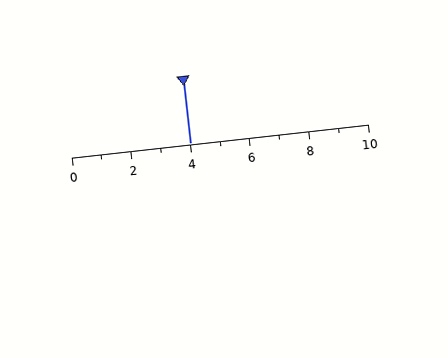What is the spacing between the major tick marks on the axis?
The major ticks are spaced 2 apart.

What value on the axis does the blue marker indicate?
The marker indicates approximately 4.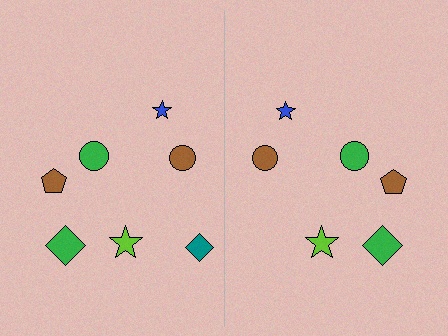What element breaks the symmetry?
A teal diamond is missing from the right side.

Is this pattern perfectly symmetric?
No, the pattern is not perfectly symmetric. A teal diamond is missing from the right side.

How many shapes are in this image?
There are 13 shapes in this image.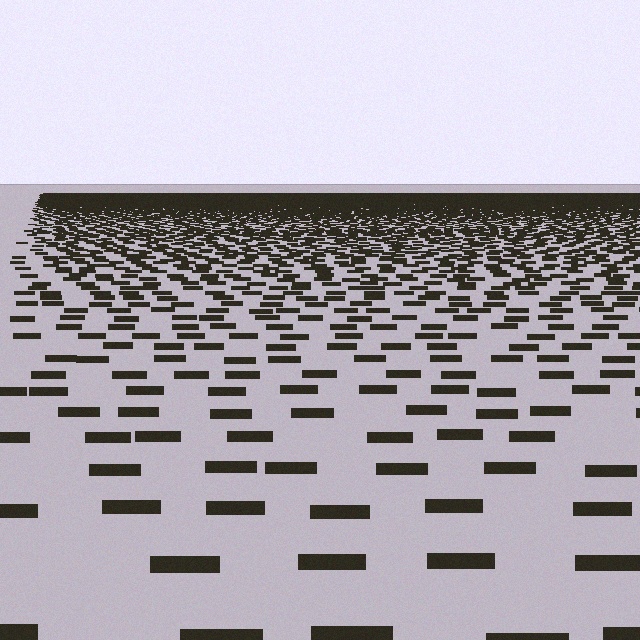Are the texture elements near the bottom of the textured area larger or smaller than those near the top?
Larger. Near the bottom, elements are closer to the viewer and appear at a bigger on-screen size.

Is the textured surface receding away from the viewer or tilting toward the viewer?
The surface is receding away from the viewer. Texture elements get smaller and denser toward the top.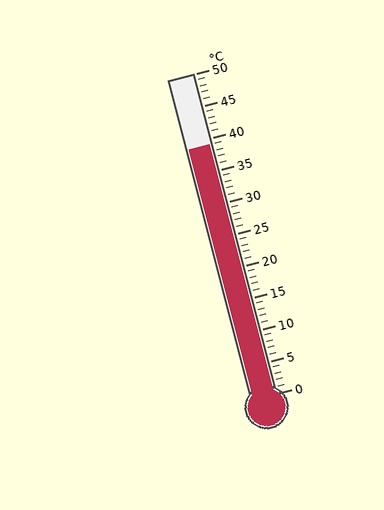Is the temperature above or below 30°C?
The temperature is above 30°C.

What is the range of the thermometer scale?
The thermometer scale ranges from 0°C to 50°C.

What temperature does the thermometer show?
The thermometer shows approximately 39°C.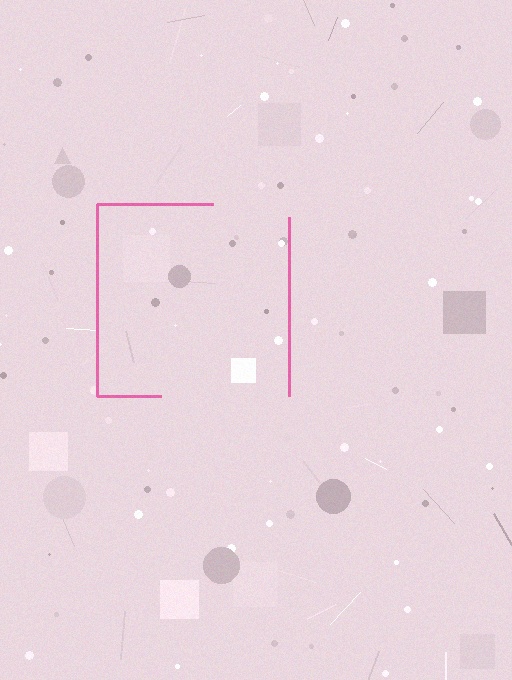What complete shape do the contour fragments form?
The contour fragments form a square.